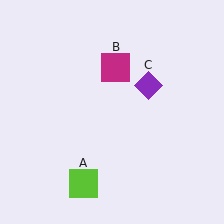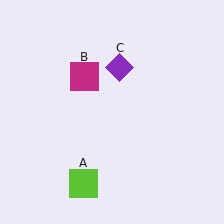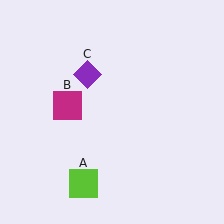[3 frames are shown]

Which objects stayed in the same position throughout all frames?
Lime square (object A) remained stationary.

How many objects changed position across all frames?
2 objects changed position: magenta square (object B), purple diamond (object C).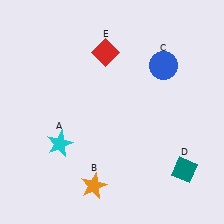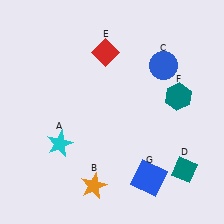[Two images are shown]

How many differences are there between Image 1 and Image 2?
There are 2 differences between the two images.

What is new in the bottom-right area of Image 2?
A blue square (G) was added in the bottom-right area of Image 2.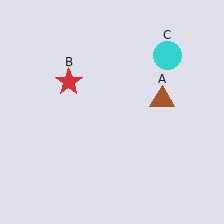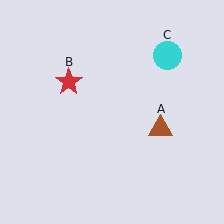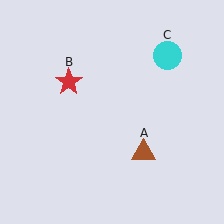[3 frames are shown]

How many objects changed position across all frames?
1 object changed position: brown triangle (object A).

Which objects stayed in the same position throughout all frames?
Red star (object B) and cyan circle (object C) remained stationary.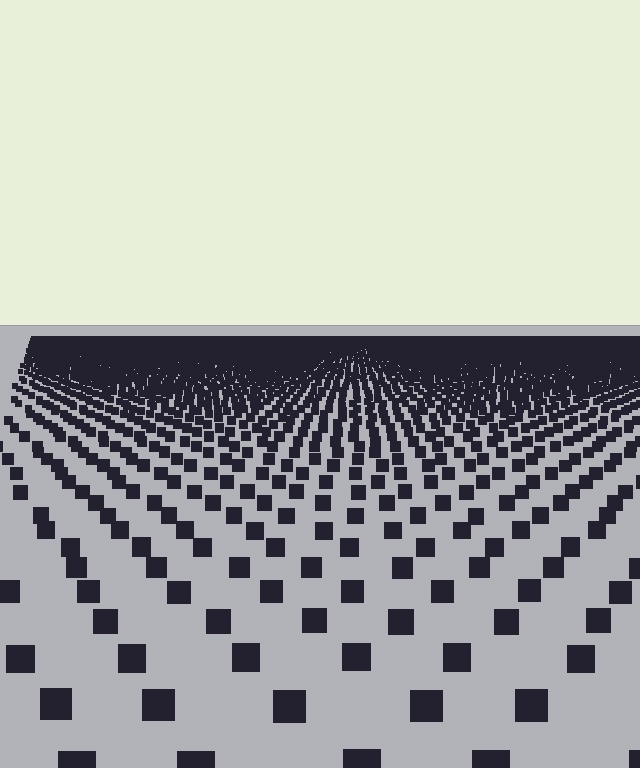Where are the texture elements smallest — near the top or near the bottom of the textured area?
Near the top.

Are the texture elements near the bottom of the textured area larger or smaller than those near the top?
Larger. Near the bottom, elements are closer to the viewer and appear at a bigger on-screen size.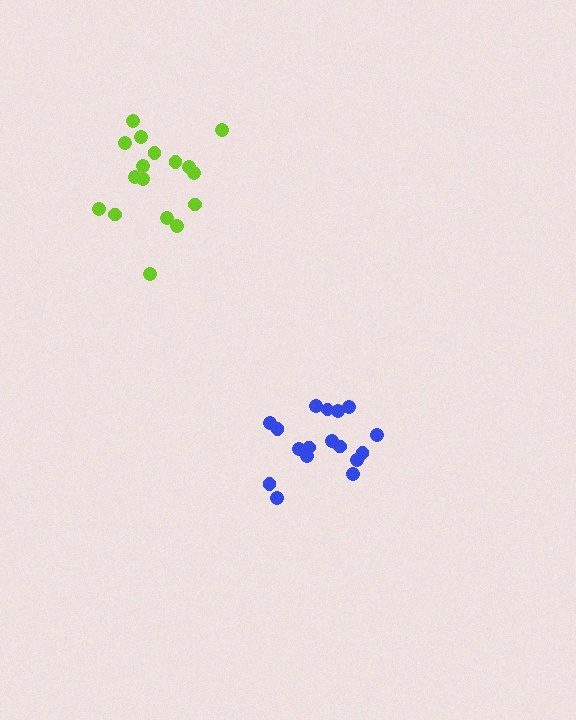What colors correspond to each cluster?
The clusters are colored: blue, lime.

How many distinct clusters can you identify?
There are 2 distinct clusters.